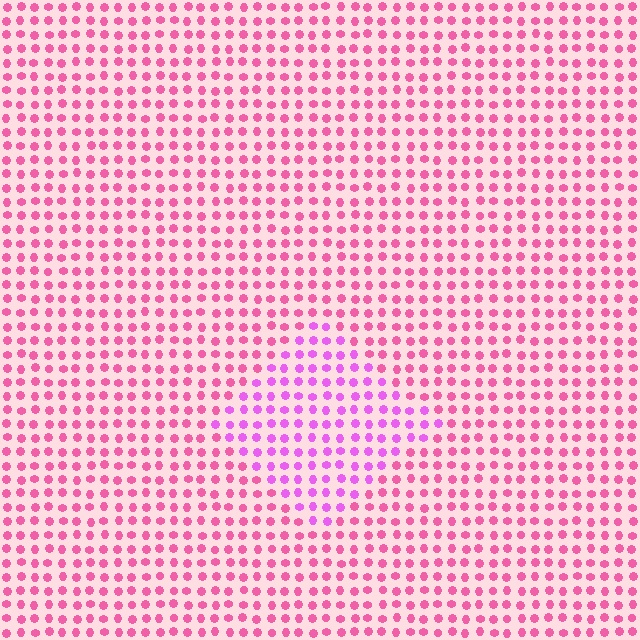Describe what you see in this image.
The image is filled with small pink elements in a uniform arrangement. A diamond-shaped region is visible where the elements are tinted to a slightly different hue, forming a subtle color boundary.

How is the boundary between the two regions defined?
The boundary is defined purely by a slight shift in hue (about 33 degrees). Spacing, size, and orientation are identical on both sides.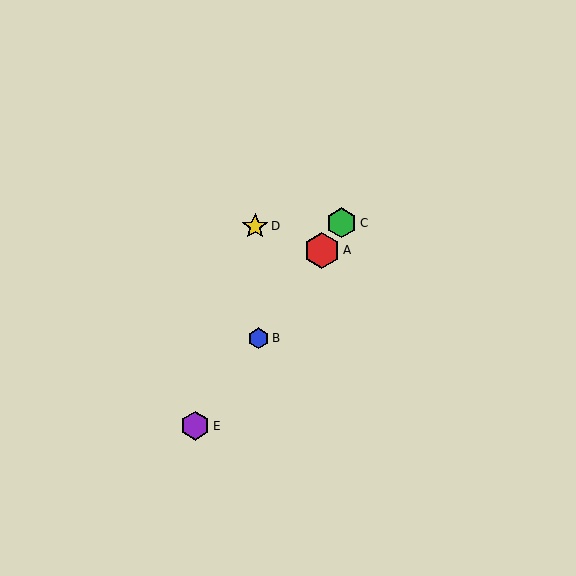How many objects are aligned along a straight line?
4 objects (A, B, C, E) are aligned along a straight line.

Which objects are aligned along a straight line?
Objects A, B, C, E are aligned along a straight line.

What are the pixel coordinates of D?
Object D is at (255, 226).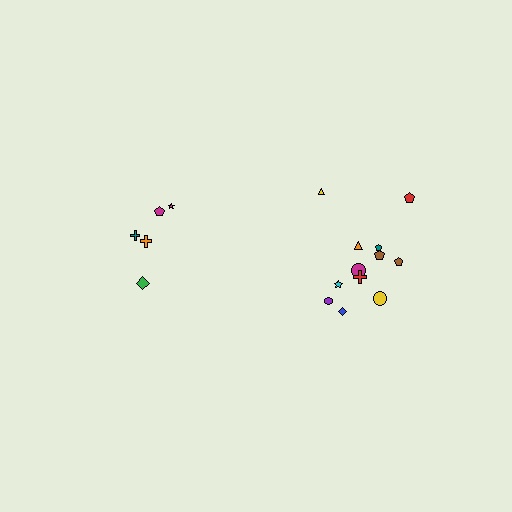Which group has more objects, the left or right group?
The right group.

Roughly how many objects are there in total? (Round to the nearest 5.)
Roughly 15 objects in total.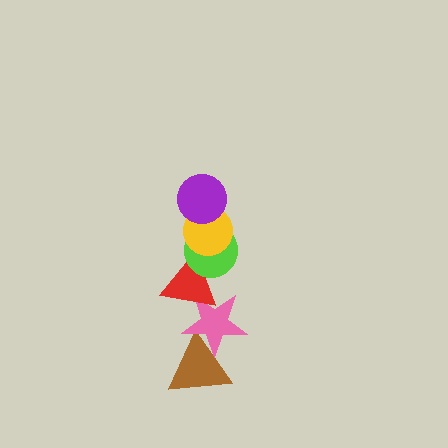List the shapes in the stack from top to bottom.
From top to bottom: the purple circle, the yellow circle, the lime circle, the red triangle, the pink star, the brown triangle.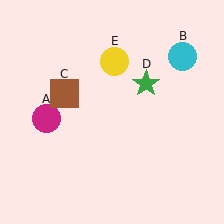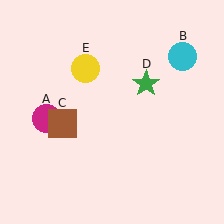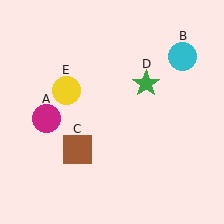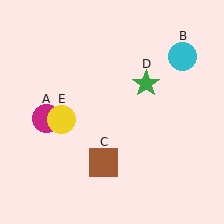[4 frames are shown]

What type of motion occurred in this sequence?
The brown square (object C), yellow circle (object E) rotated counterclockwise around the center of the scene.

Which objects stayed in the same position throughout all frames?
Magenta circle (object A) and cyan circle (object B) and green star (object D) remained stationary.